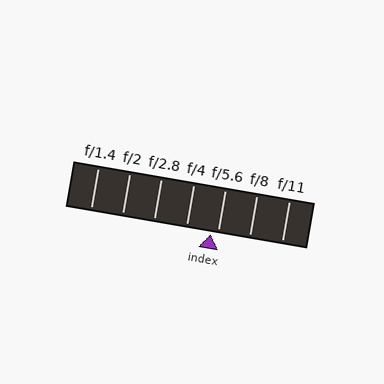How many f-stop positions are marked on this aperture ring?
There are 7 f-stop positions marked.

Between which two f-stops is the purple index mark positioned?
The index mark is between f/4 and f/5.6.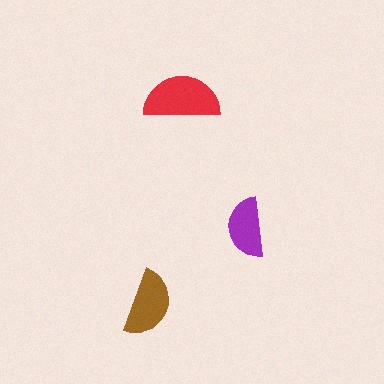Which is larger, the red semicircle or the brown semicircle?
The red one.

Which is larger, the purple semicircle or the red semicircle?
The red one.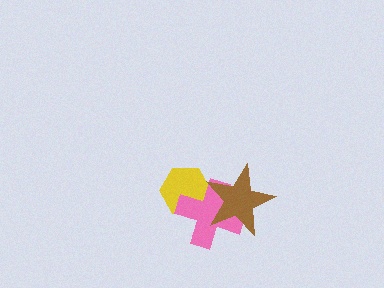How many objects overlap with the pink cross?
2 objects overlap with the pink cross.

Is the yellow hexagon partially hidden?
Yes, it is partially covered by another shape.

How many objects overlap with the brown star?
2 objects overlap with the brown star.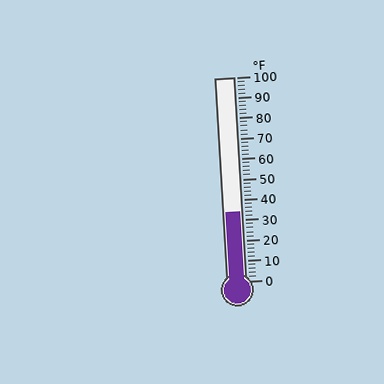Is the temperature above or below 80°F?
The temperature is below 80°F.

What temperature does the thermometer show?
The thermometer shows approximately 34°F.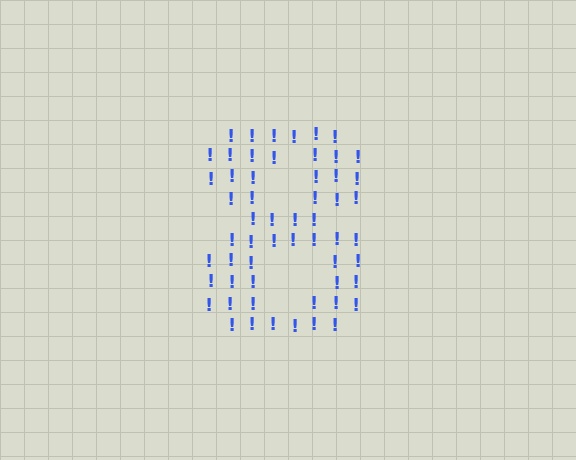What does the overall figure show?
The overall figure shows the digit 8.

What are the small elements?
The small elements are exclamation marks.